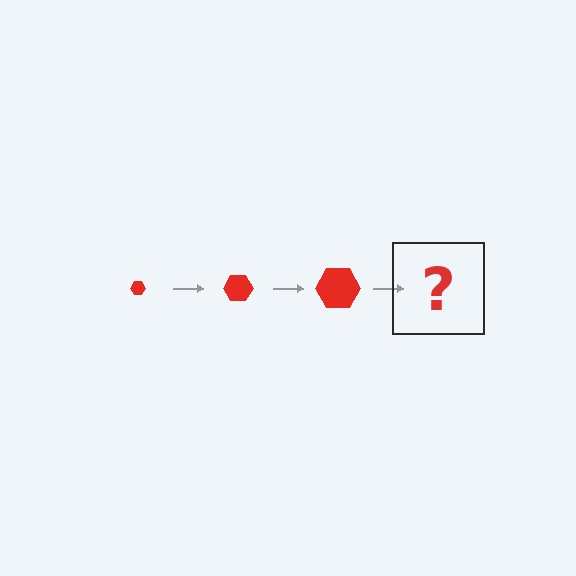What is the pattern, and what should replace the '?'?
The pattern is that the hexagon gets progressively larger each step. The '?' should be a red hexagon, larger than the previous one.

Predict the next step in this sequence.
The next step is a red hexagon, larger than the previous one.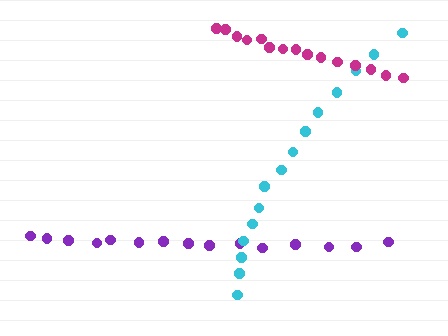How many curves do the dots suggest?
There are 3 distinct paths.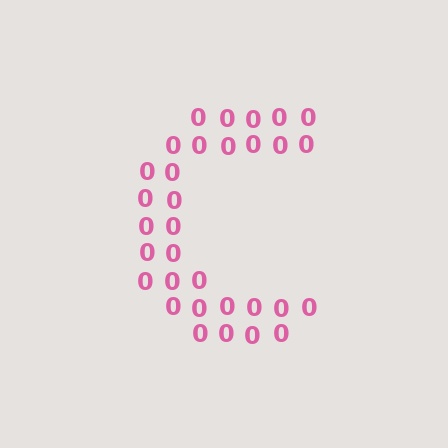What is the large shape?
The large shape is the letter C.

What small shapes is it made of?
It is made of small digit 0's.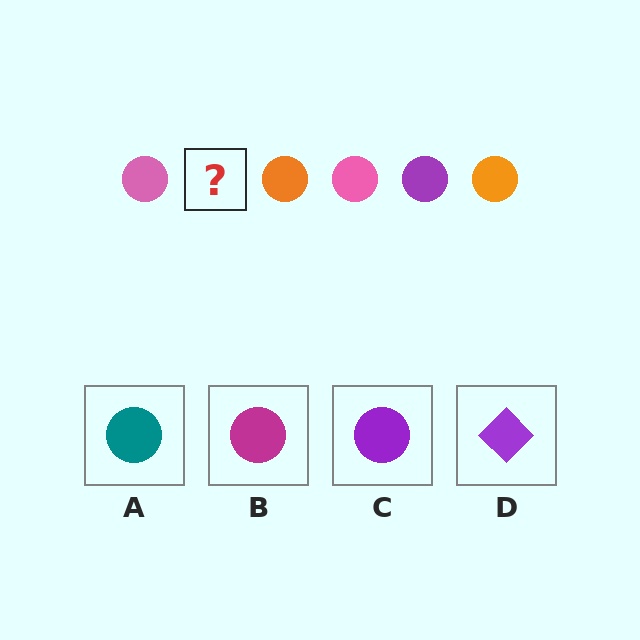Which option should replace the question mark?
Option C.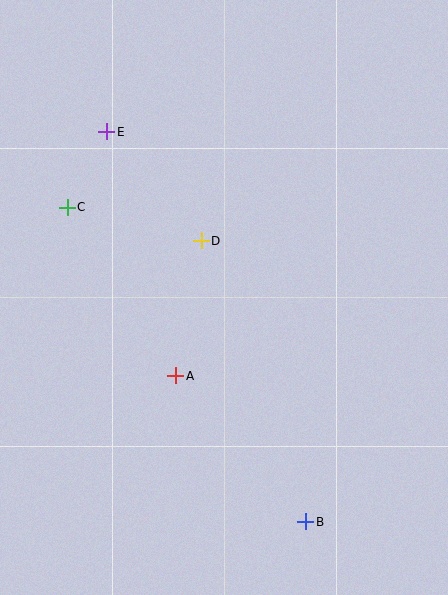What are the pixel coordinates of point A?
Point A is at (176, 376).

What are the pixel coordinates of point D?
Point D is at (201, 241).